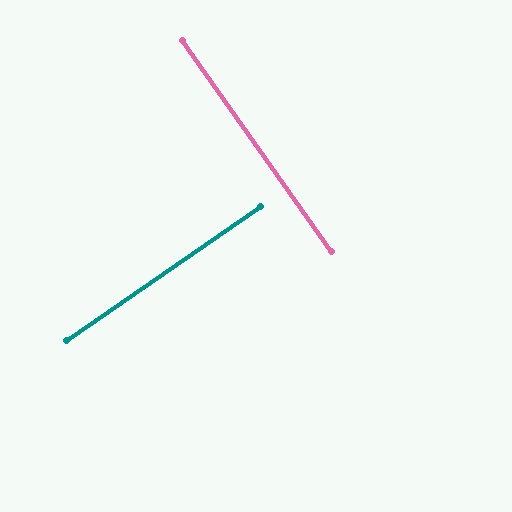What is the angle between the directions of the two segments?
Approximately 89 degrees.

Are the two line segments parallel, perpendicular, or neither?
Perpendicular — they meet at approximately 89°.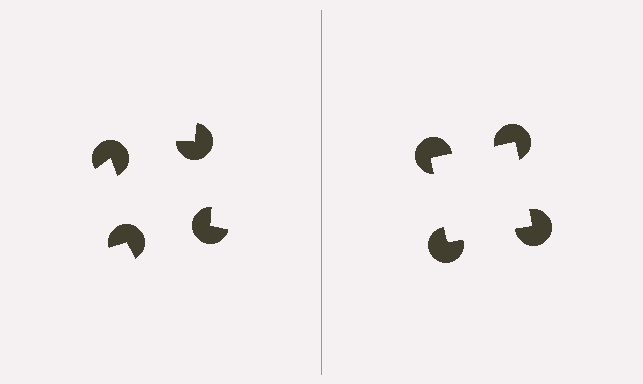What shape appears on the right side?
An illusory square.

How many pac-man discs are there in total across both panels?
8 — 4 on each side.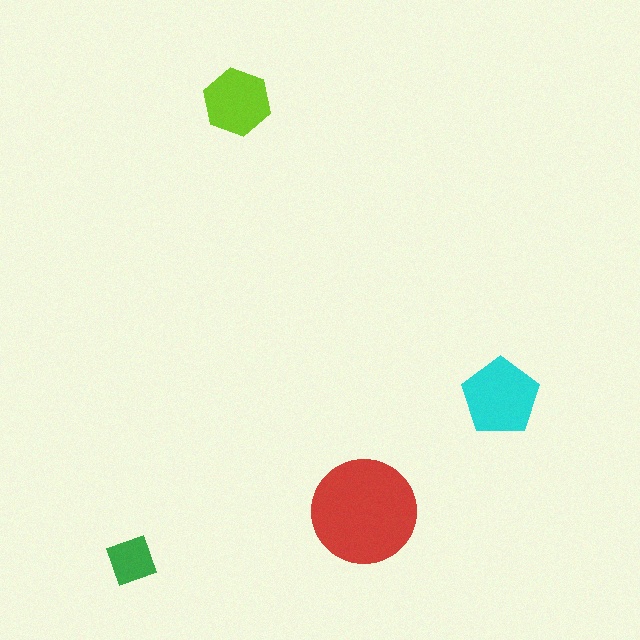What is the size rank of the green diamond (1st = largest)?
4th.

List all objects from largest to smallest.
The red circle, the cyan pentagon, the lime hexagon, the green diamond.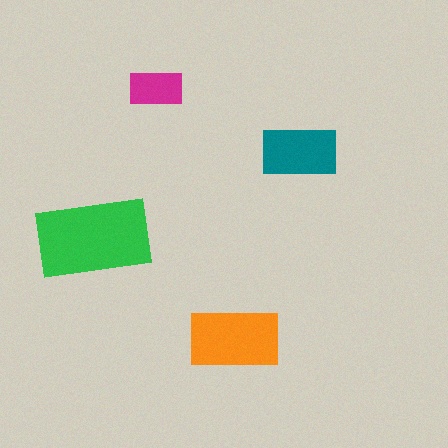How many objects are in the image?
There are 4 objects in the image.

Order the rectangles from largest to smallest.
the green one, the orange one, the teal one, the magenta one.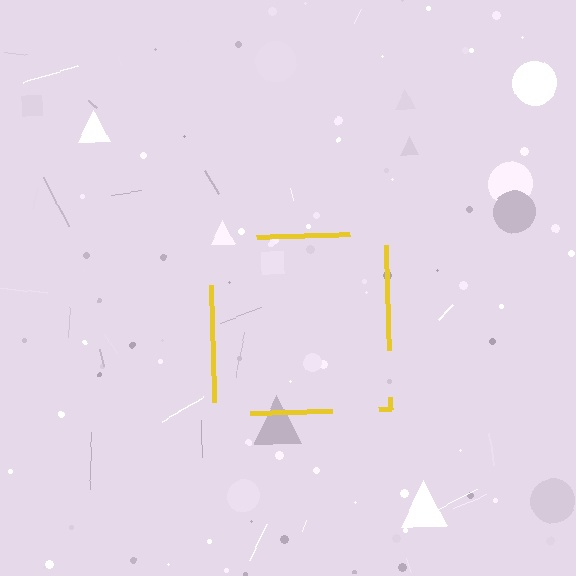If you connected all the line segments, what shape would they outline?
They would outline a square.